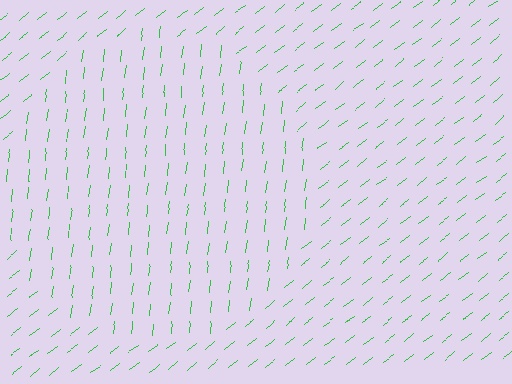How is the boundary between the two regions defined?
The boundary is defined purely by a change in line orientation (approximately 45 degrees difference). All lines are the same color and thickness.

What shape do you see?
I see a circle.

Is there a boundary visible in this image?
Yes, there is a texture boundary formed by a change in line orientation.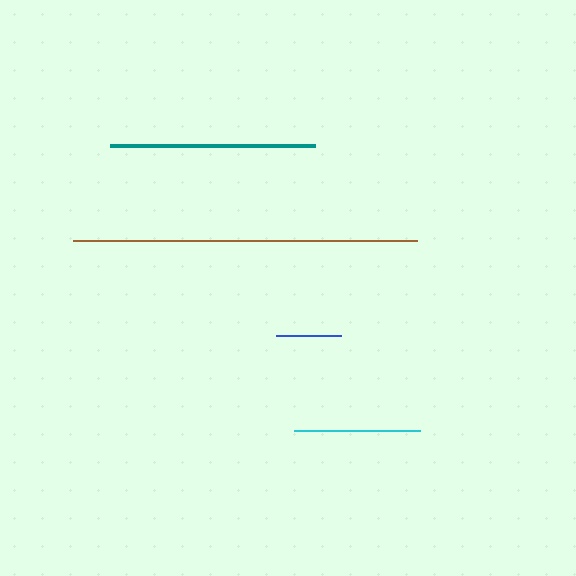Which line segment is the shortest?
The blue line is the shortest at approximately 65 pixels.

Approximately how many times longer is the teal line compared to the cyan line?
The teal line is approximately 1.6 times the length of the cyan line.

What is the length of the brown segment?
The brown segment is approximately 344 pixels long.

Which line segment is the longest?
The brown line is the longest at approximately 344 pixels.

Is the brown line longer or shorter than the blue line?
The brown line is longer than the blue line.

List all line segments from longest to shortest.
From longest to shortest: brown, teal, cyan, blue.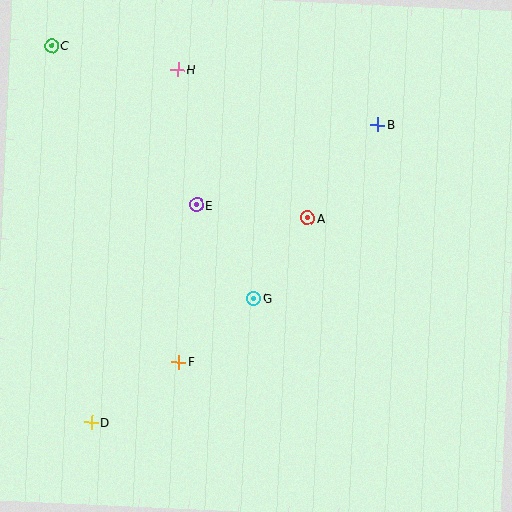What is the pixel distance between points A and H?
The distance between A and H is 197 pixels.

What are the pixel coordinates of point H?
Point H is at (178, 69).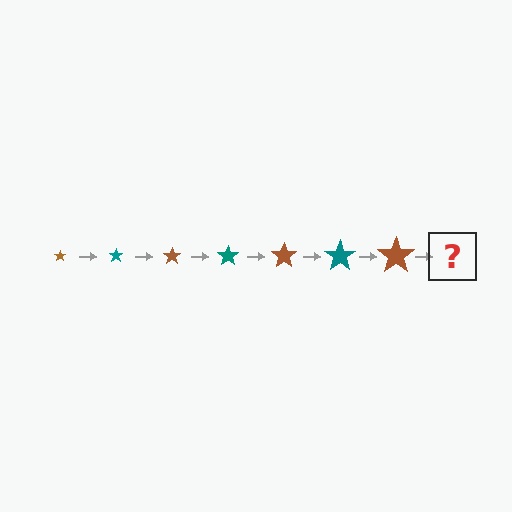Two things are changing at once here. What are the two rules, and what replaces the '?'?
The two rules are that the star grows larger each step and the color cycles through brown and teal. The '?' should be a teal star, larger than the previous one.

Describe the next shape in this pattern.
It should be a teal star, larger than the previous one.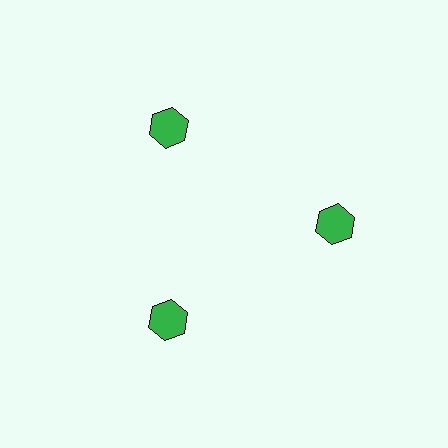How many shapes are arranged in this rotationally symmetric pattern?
There are 3 shapes, arranged in 3 groups of 1.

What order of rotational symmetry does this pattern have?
This pattern has 3-fold rotational symmetry.